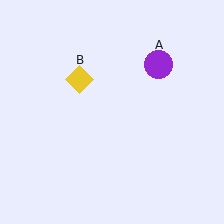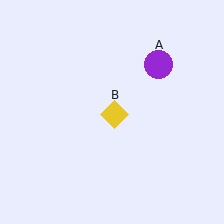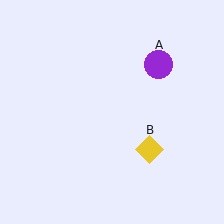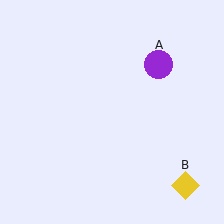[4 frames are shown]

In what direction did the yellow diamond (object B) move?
The yellow diamond (object B) moved down and to the right.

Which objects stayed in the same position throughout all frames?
Purple circle (object A) remained stationary.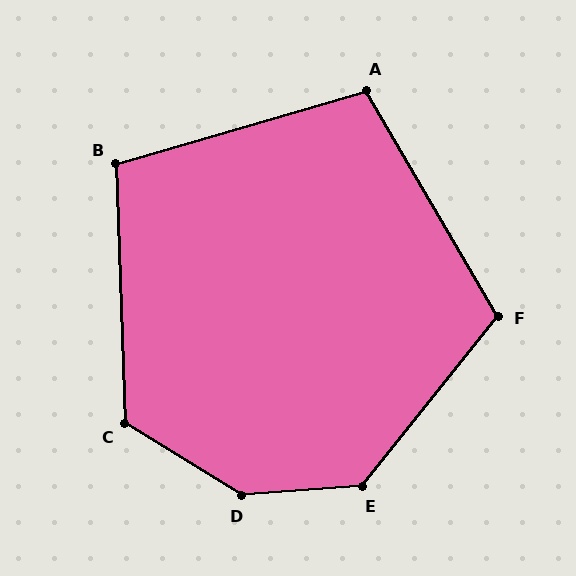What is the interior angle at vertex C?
Approximately 123 degrees (obtuse).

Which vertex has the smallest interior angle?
A, at approximately 104 degrees.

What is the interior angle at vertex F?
Approximately 111 degrees (obtuse).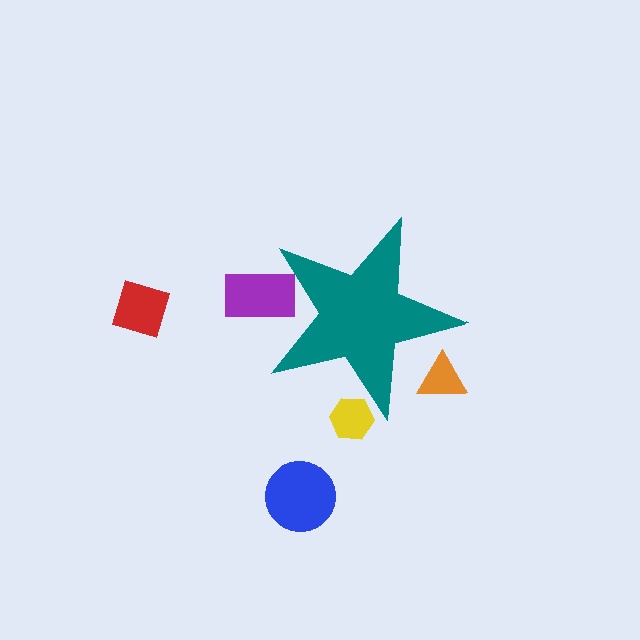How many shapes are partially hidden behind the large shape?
3 shapes are partially hidden.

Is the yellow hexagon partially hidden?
Yes, the yellow hexagon is partially hidden behind the teal star.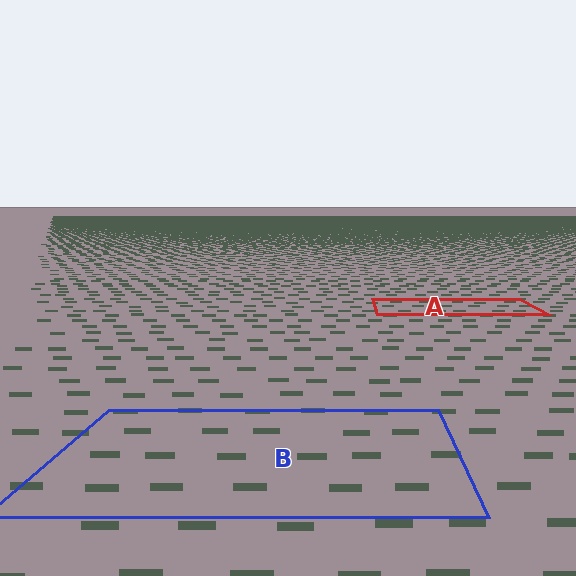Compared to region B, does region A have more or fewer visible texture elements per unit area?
Region A has more texture elements per unit area — they are packed more densely because it is farther away.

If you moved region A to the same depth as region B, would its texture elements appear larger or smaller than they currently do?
They would appear larger. At a closer depth, the same texture elements are projected at a bigger on-screen size.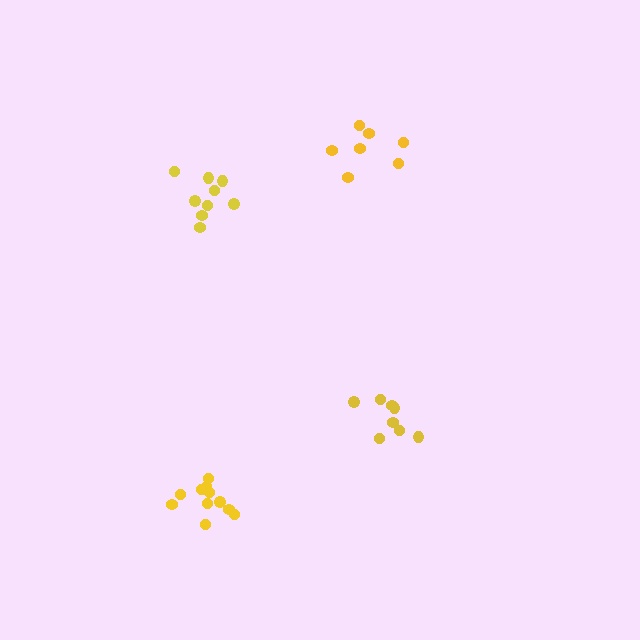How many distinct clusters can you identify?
There are 4 distinct clusters.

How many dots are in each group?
Group 1: 9 dots, Group 2: 8 dots, Group 3: 11 dots, Group 4: 7 dots (35 total).